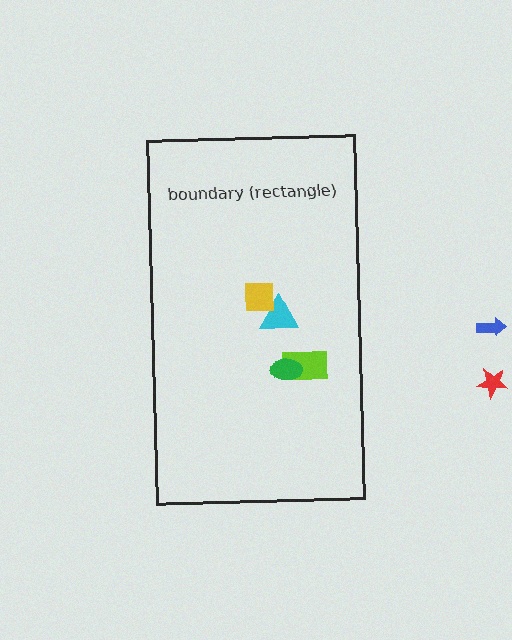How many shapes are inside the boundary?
4 inside, 2 outside.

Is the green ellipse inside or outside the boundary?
Inside.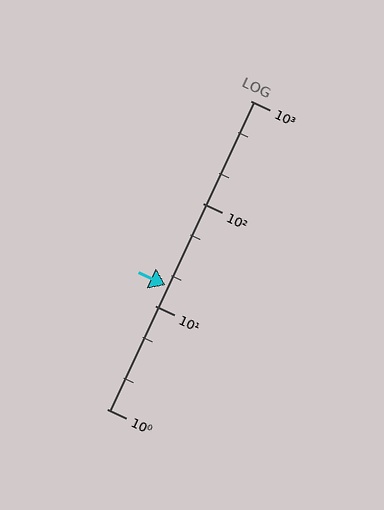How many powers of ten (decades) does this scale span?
The scale spans 3 decades, from 1 to 1000.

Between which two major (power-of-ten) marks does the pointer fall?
The pointer is between 10 and 100.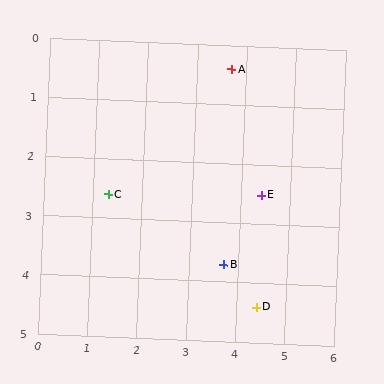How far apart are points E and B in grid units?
Points E and B are about 1.4 grid units apart.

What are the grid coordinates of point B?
Point B is at approximately (3.7, 3.7).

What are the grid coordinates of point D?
Point D is at approximately (4.4, 4.4).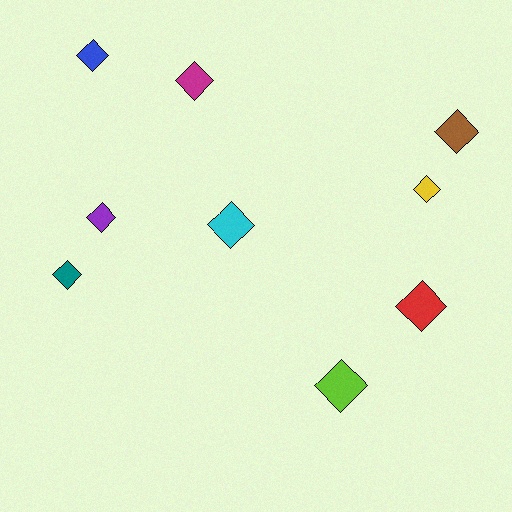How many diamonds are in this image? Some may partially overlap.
There are 9 diamonds.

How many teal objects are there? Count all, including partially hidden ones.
There is 1 teal object.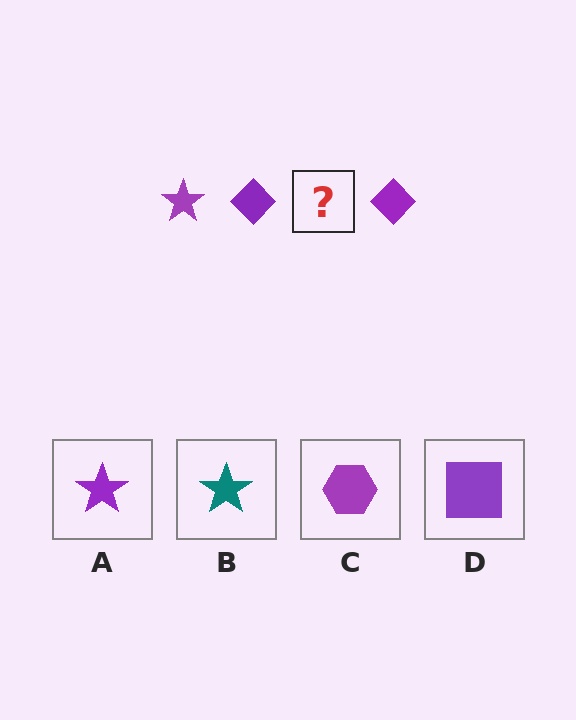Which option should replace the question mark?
Option A.